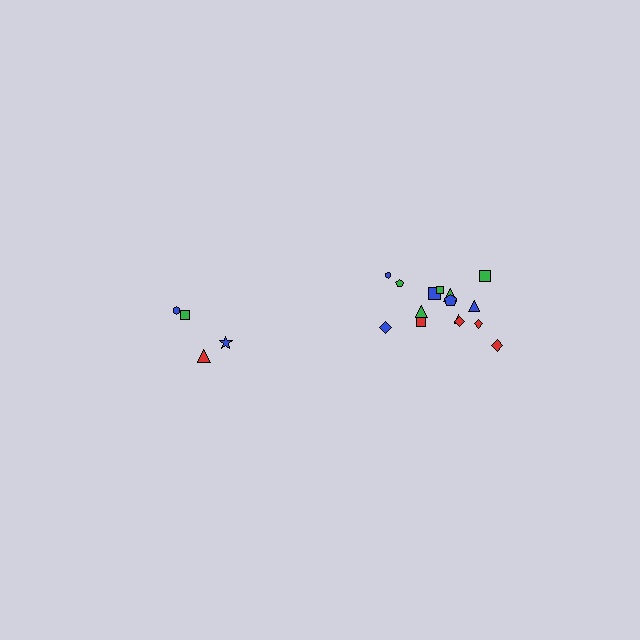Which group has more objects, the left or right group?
The right group.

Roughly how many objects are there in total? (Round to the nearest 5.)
Roughly 20 objects in total.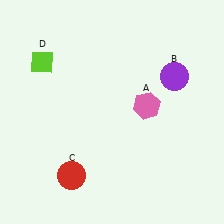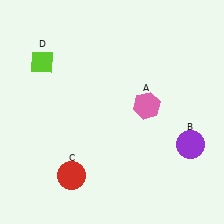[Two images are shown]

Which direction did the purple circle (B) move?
The purple circle (B) moved down.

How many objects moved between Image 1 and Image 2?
1 object moved between the two images.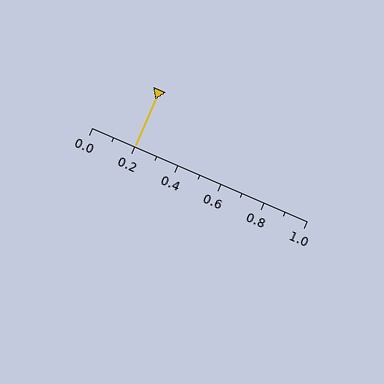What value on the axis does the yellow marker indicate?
The marker indicates approximately 0.2.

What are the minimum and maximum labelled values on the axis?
The axis runs from 0.0 to 1.0.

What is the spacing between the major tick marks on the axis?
The major ticks are spaced 0.2 apart.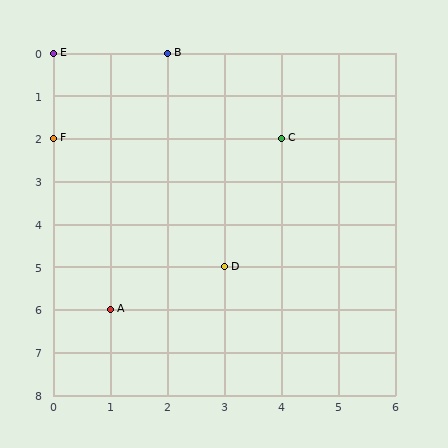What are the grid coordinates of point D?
Point D is at grid coordinates (3, 5).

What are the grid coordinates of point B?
Point B is at grid coordinates (2, 0).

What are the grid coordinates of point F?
Point F is at grid coordinates (0, 2).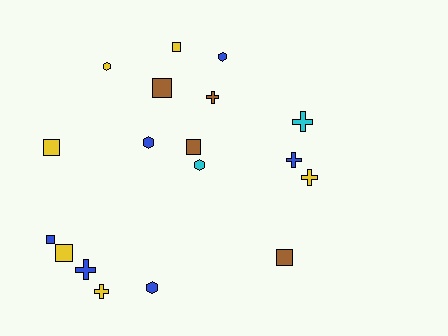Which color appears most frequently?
Blue, with 6 objects.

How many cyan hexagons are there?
There is 1 cyan hexagon.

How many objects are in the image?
There are 18 objects.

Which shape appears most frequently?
Square, with 7 objects.